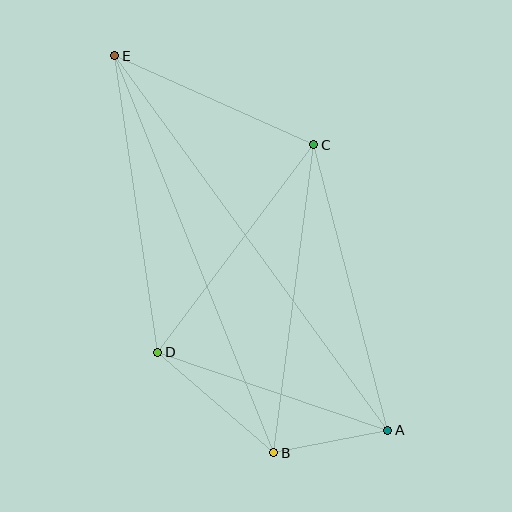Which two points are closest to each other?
Points A and B are closest to each other.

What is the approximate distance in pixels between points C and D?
The distance between C and D is approximately 259 pixels.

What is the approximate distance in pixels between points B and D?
The distance between B and D is approximately 153 pixels.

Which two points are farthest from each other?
Points A and E are farthest from each other.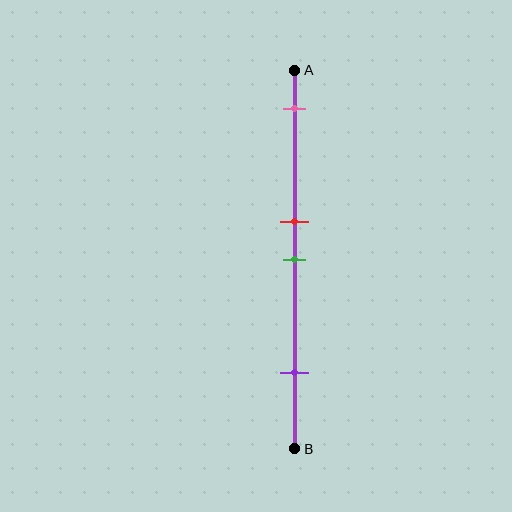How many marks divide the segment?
There are 4 marks dividing the segment.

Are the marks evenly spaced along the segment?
No, the marks are not evenly spaced.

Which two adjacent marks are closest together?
The red and green marks are the closest adjacent pair.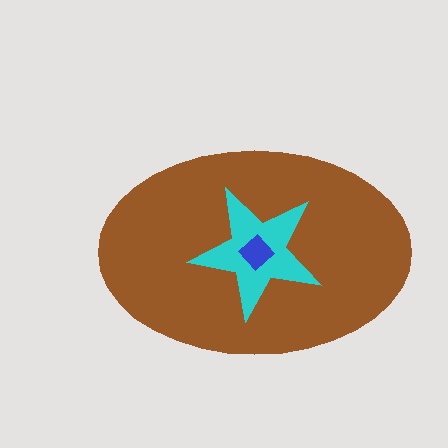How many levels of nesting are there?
3.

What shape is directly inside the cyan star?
The blue diamond.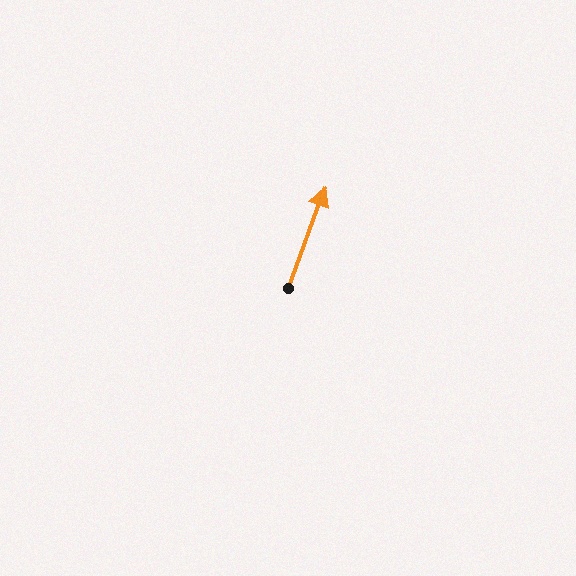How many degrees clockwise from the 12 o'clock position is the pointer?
Approximately 20 degrees.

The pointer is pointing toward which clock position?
Roughly 1 o'clock.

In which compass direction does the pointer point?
North.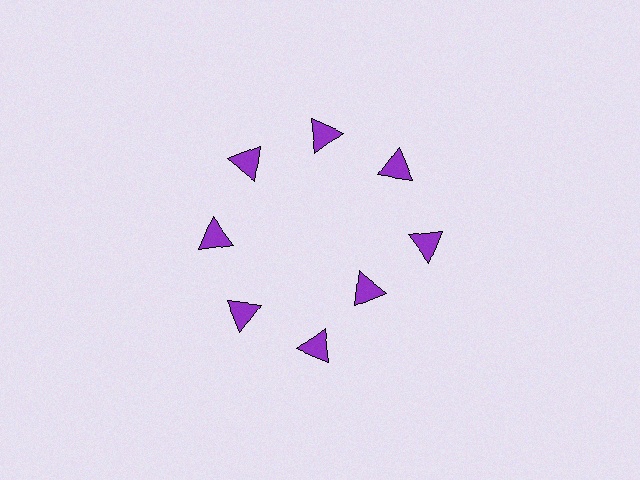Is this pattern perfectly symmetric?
No. The 8 purple triangles are arranged in a ring, but one element near the 4 o'clock position is pulled inward toward the center, breaking the 8-fold rotational symmetry.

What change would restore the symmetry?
The symmetry would be restored by moving it outward, back onto the ring so that all 8 triangles sit at equal angles and equal distance from the center.